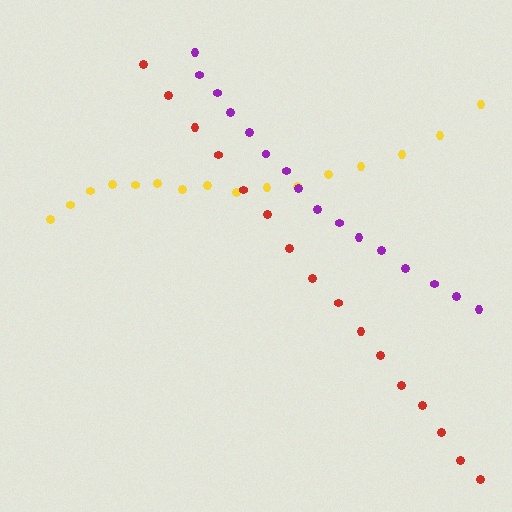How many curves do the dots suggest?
There are 3 distinct paths.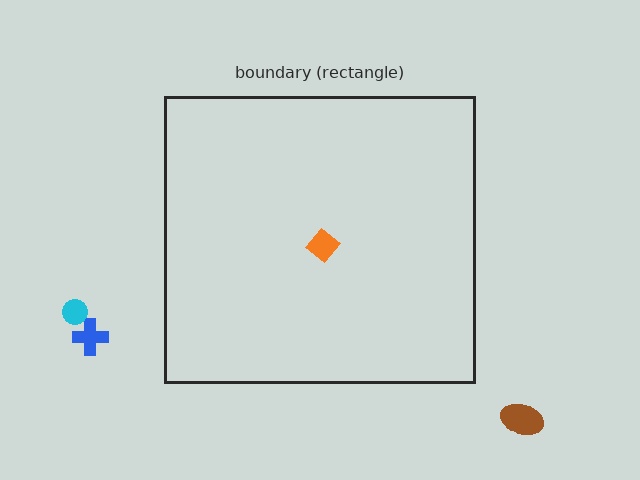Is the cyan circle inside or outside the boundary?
Outside.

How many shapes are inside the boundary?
1 inside, 3 outside.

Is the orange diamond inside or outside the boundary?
Inside.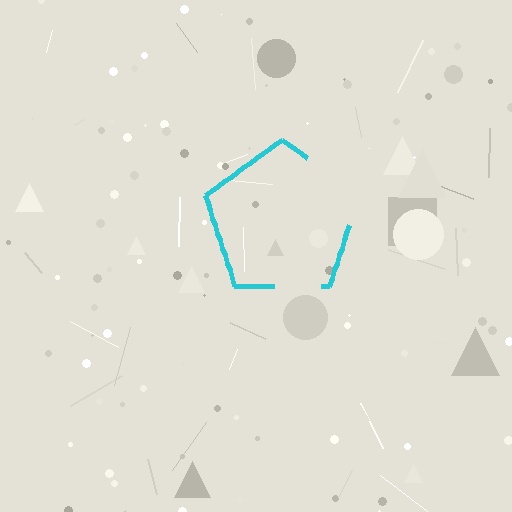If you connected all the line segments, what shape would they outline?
They would outline a pentagon.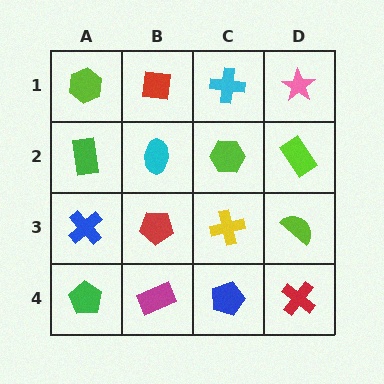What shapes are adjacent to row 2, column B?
A red square (row 1, column B), a red pentagon (row 3, column B), a green rectangle (row 2, column A), a lime hexagon (row 2, column C).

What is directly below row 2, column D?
A lime semicircle.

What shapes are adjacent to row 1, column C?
A lime hexagon (row 2, column C), a red square (row 1, column B), a pink star (row 1, column D).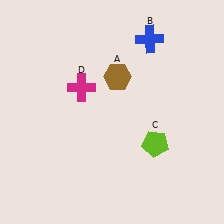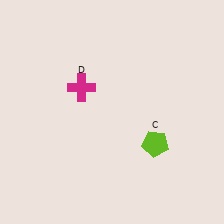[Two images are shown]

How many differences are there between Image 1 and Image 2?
There are 2 differences between the two images.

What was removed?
The blue cross (B), the brown hexagon (A) were removed in Image 2.